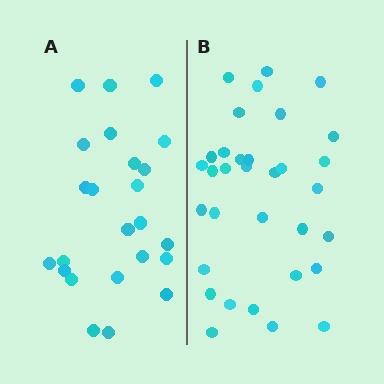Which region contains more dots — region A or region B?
Region B (the right region) has more dots.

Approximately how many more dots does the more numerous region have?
Region B has roughly 8 or so more dots than region A.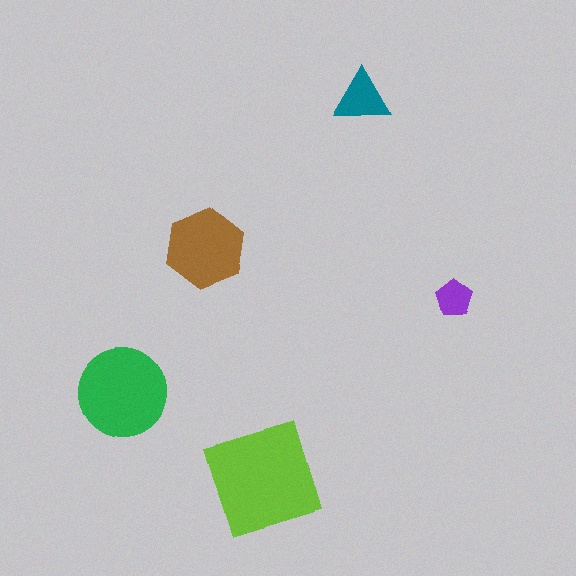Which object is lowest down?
The lime square is bottommost.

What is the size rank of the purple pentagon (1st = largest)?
5th.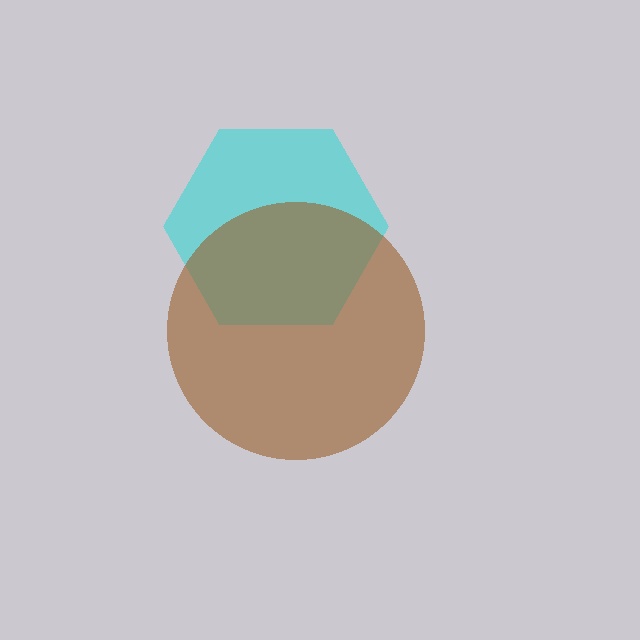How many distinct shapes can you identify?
There are 2 distinct shapes: a cyan hexagon, a brown circle.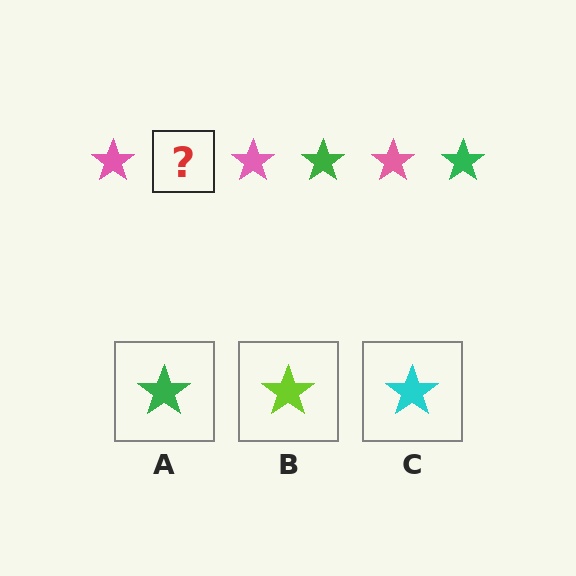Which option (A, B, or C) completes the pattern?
A.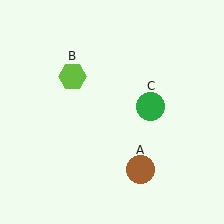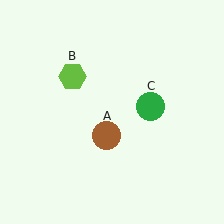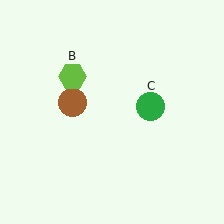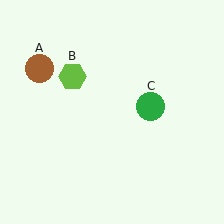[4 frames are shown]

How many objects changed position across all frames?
1 object changed position: brown circle (object A).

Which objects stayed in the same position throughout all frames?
Lime hexagon (object B) and green circle (object C) remained stationary.